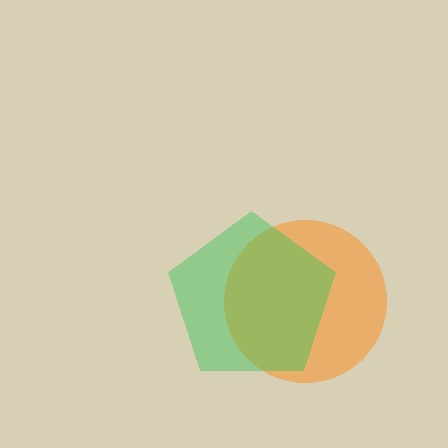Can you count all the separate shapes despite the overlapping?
Yes, there are 2 separate shapes.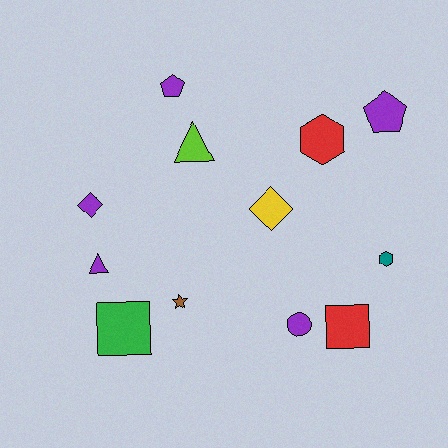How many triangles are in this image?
There are 2 triangles.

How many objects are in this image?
There are 12 objects.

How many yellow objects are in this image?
There is 1 yellow object.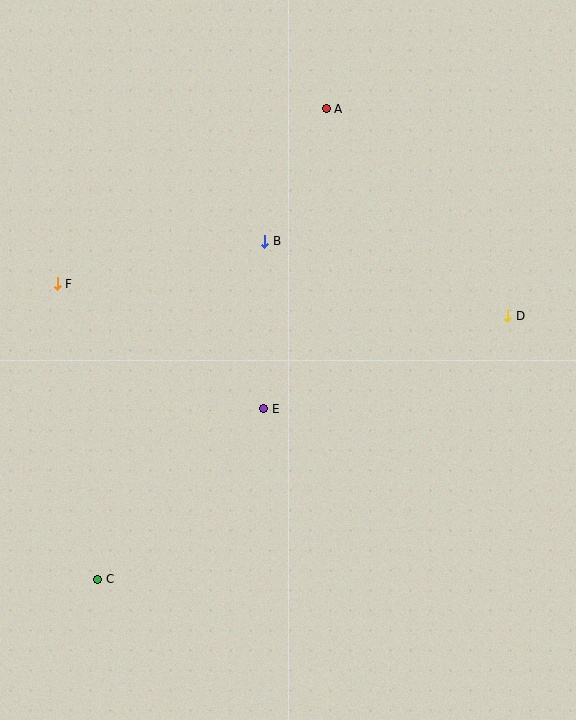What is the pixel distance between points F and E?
The distance between F and E is 241 pixels.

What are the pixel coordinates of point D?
Point D is at (508, 316).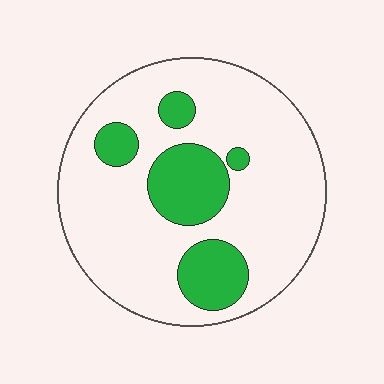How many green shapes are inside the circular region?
5.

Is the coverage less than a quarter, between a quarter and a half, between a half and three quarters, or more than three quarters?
Less than a quarter.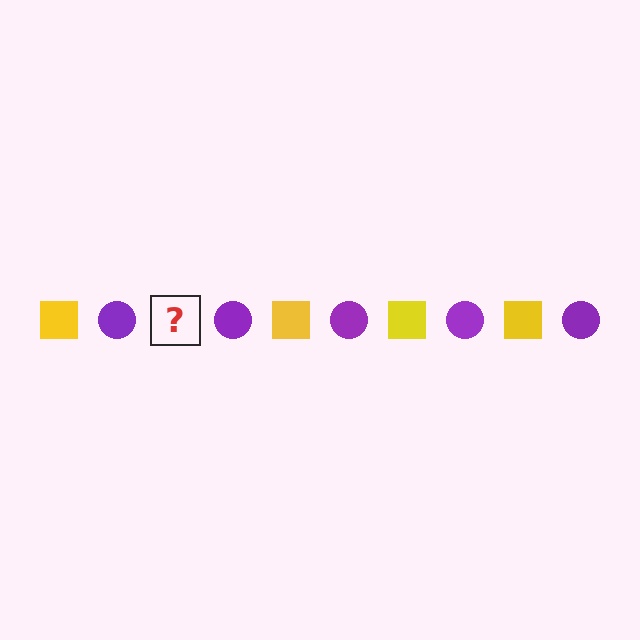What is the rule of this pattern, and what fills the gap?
The rule is that the pattern alternates between yellow square and purple circle. The gap should be filled with a yellow square.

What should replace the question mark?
The question mark should be replaced with a yellow square.